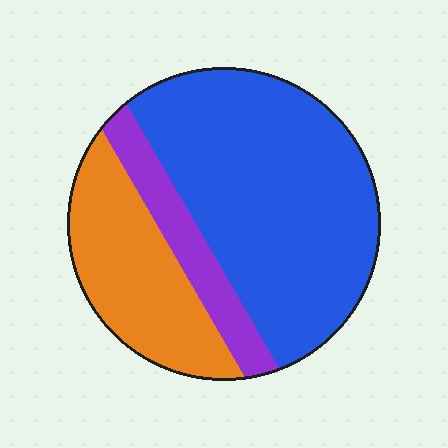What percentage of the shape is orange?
Orange covers roughly 25% of the shape.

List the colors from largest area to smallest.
From largest to smallest: blue, orange, purple.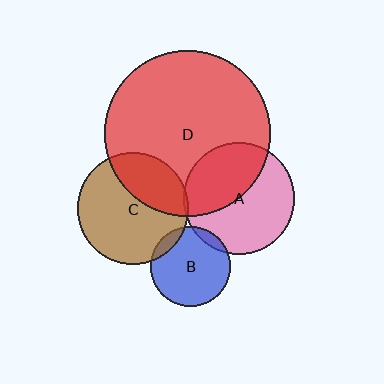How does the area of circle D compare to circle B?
Approximately 4.4 times.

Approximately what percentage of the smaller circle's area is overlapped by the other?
Approximately 10%.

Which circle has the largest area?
Circle D (red).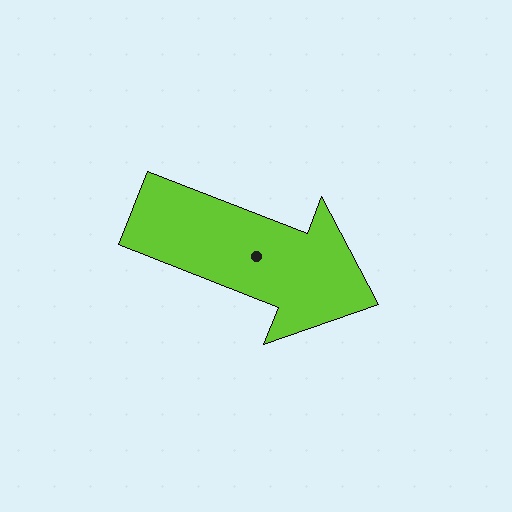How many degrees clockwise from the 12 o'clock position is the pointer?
Approximately 111 degrees.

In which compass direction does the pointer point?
East.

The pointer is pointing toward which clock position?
Roughly 4 o'clock.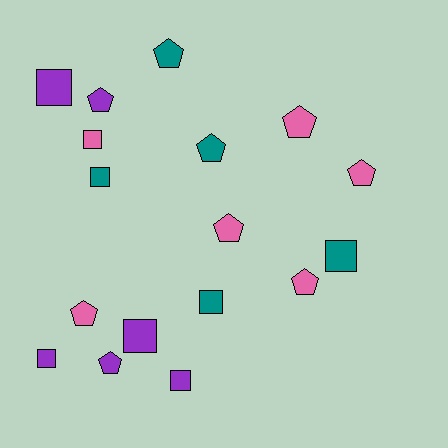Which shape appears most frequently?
Pentagon, with 9 objects.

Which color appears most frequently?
Purple, with 6 objects.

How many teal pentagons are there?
There are 2 teal pentagons.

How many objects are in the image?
There are 17 objects.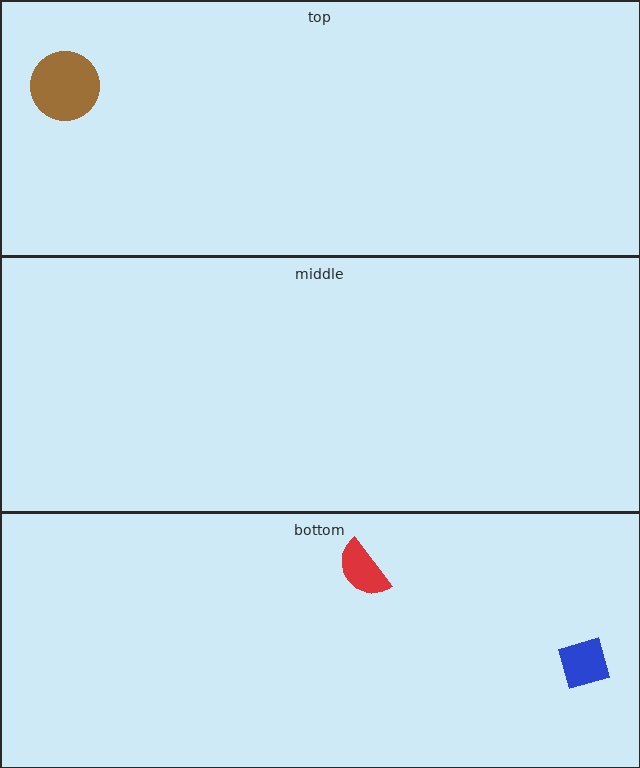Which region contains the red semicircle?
The bottom region.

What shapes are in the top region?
The brown circle.